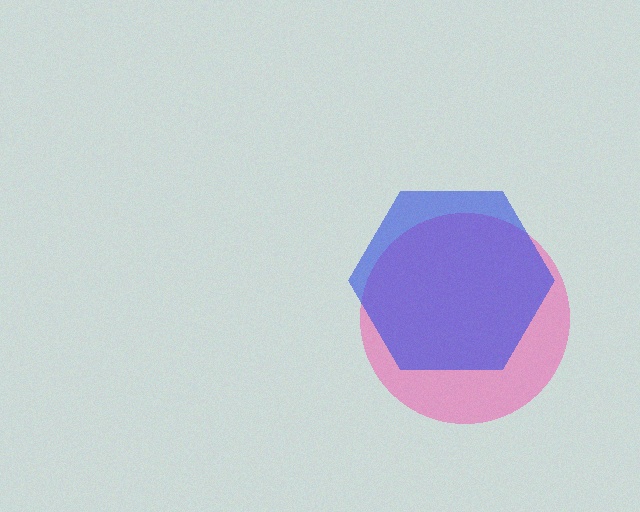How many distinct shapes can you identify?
There are 2 distinct shapes: a pink circle, a blue hexagon.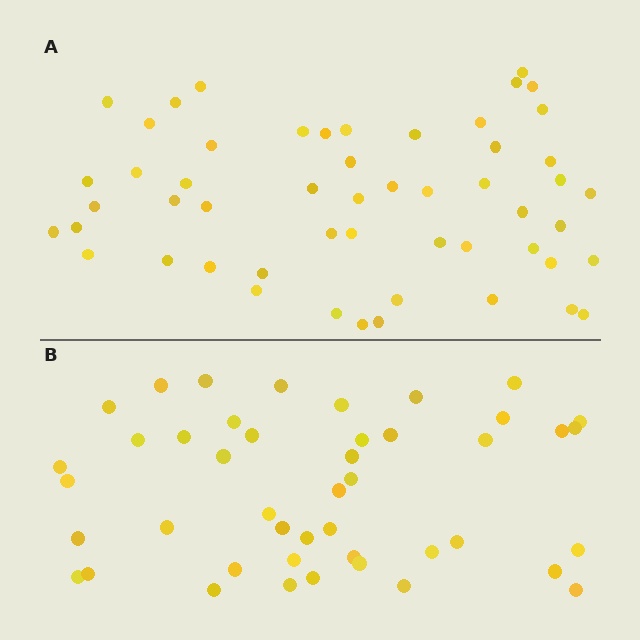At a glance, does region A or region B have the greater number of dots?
Region A (the top region) has more dots.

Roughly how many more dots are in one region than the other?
Region A has roughly 8 or so more dots than region B.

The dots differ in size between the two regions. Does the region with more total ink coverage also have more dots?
No. Region B has more total ink coverage because its dots are larger, but region A actually contains more individual dots. Total area can be misleading — the number of items is what matters here.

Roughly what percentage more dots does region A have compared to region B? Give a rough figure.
About 20% more.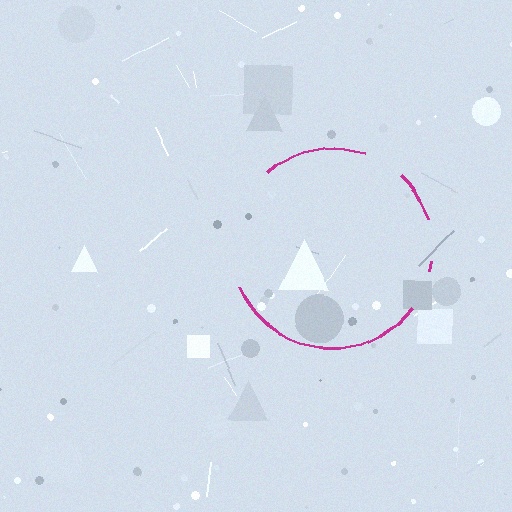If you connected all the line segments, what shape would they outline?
They would outline a circle.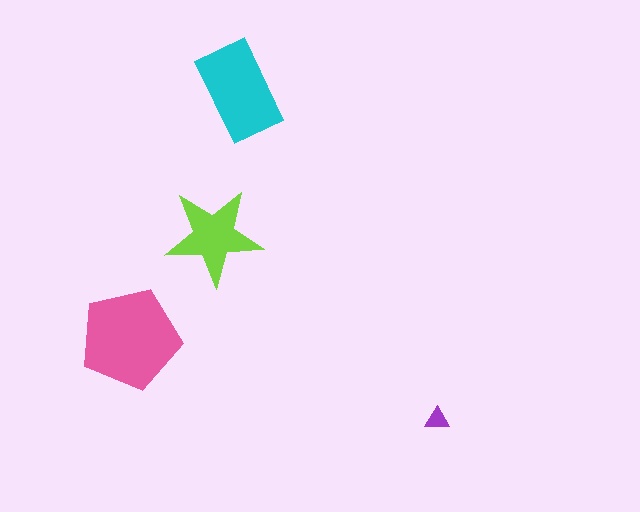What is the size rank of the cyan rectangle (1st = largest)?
2nd.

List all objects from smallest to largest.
The purple triangle, the lime star, the cyan rectangle, the pink pentagon.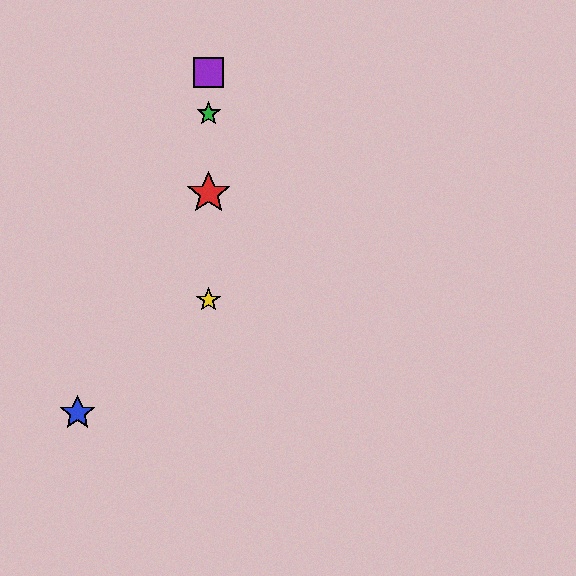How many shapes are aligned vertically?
4 shapes (the red star, the green star, the yellow star, the purple square) are aligned vertically.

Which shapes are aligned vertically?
The red star, the green star, the yellow star, the purple square are aligned vertically.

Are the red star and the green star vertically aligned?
Yes, both are at x≈209.